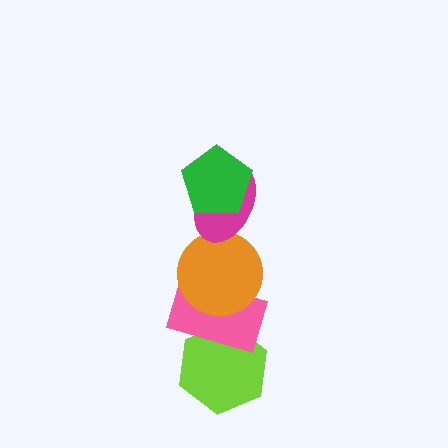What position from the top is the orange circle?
The orange circle is 3rd from the top.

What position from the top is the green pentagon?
The green pentagon is 1st from the top.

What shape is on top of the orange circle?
The magenta ellipse is on top of the orange circle.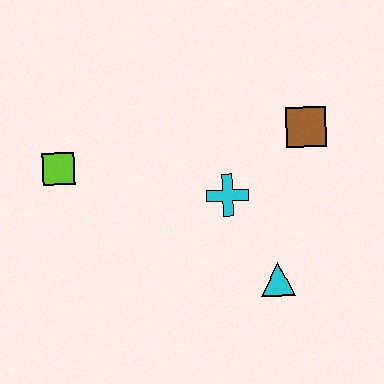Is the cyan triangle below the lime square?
Yes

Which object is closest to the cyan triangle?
The cyan cross is closest to the cyan triangle.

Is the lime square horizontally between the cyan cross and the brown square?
No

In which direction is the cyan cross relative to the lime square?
The cyan cross is to the right of the lime square.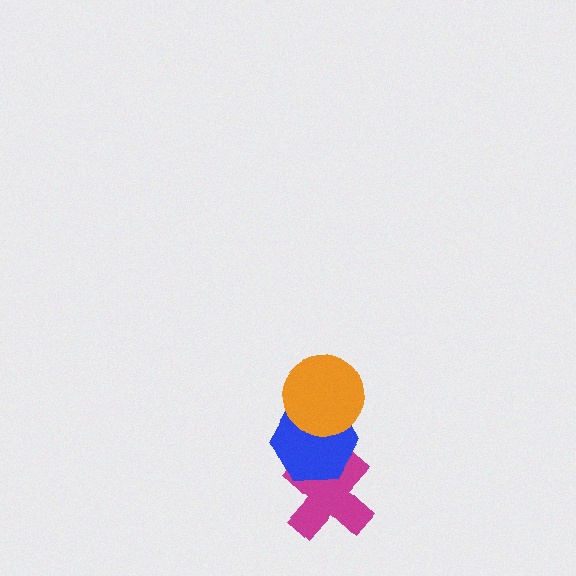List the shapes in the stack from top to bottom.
From top to bottom: the orange circle, the blue hexagon, the magenta cross.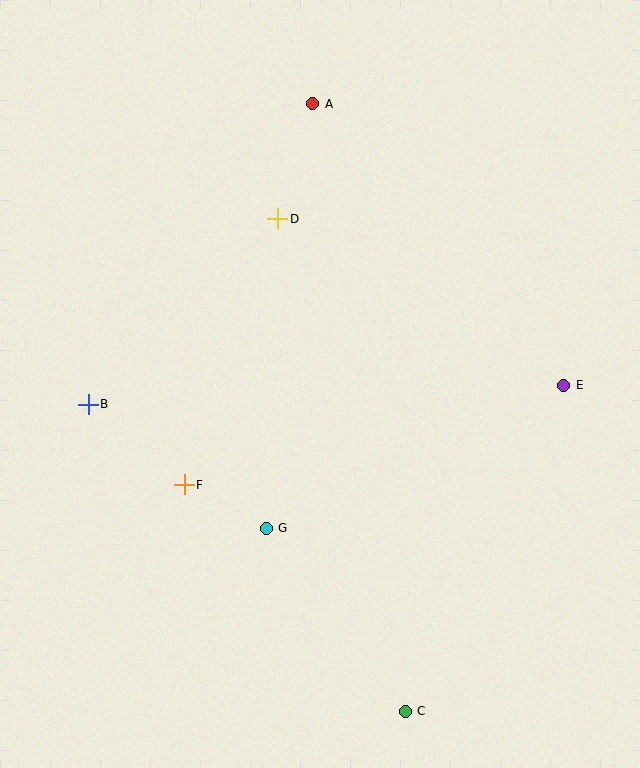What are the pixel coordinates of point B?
Point B is at (88, 404).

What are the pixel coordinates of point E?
Point E is at (564, 385).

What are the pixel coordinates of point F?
Point F is at (184, 485).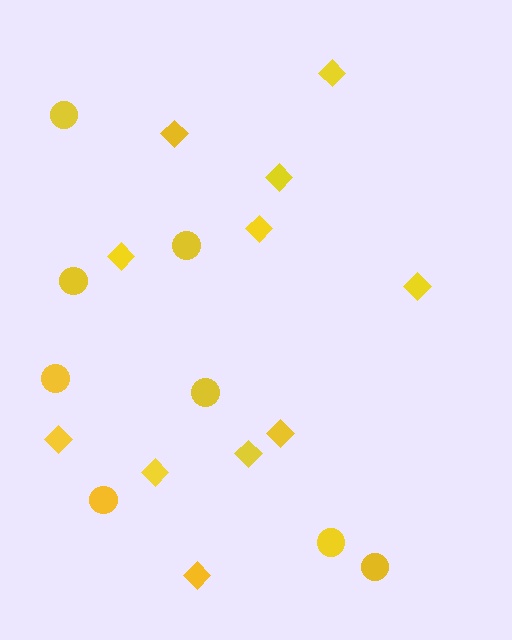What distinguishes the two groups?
There are 2 groups: one group of circles (8) and one group of diamonds (11).